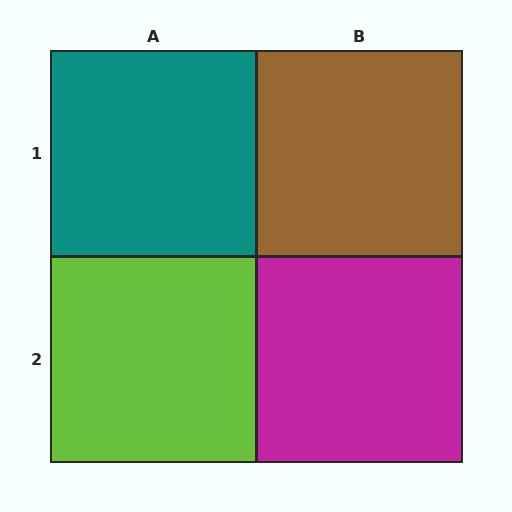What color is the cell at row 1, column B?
Brown.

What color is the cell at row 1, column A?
Teal.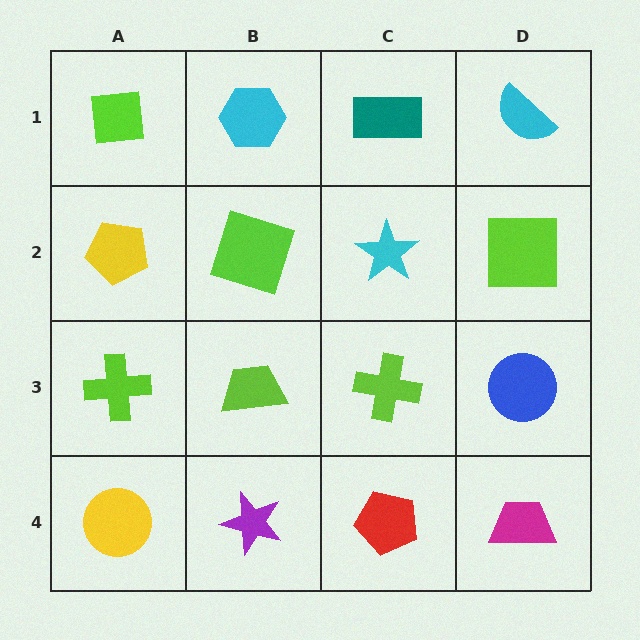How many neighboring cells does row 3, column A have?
3.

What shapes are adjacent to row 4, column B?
A lime trapezoid (row 3, column B), a yellow circle (row 4, column A), a red pentagon (row 4, column C).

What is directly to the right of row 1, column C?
A cyan semicircle.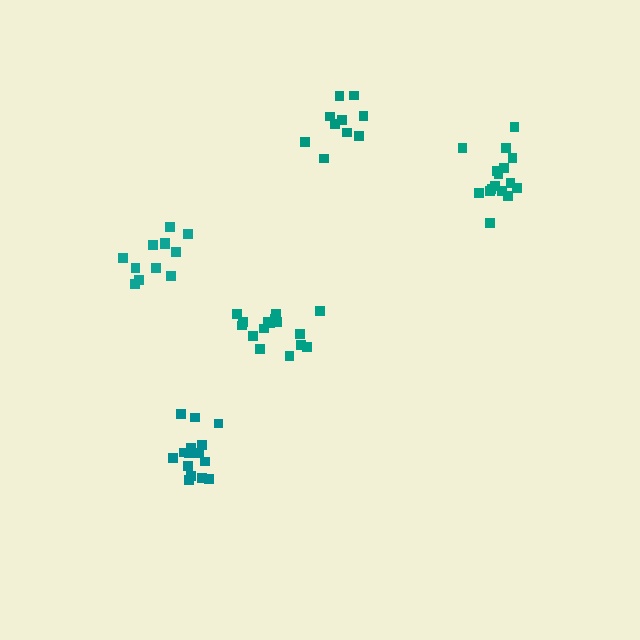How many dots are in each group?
Group 1: 16 dots, Group 2: 16 dots, Group 3: 16 dots, Group 4: 10 dots, Group 5: 12 dots (70 total).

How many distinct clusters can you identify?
There are 5 distinct clusters.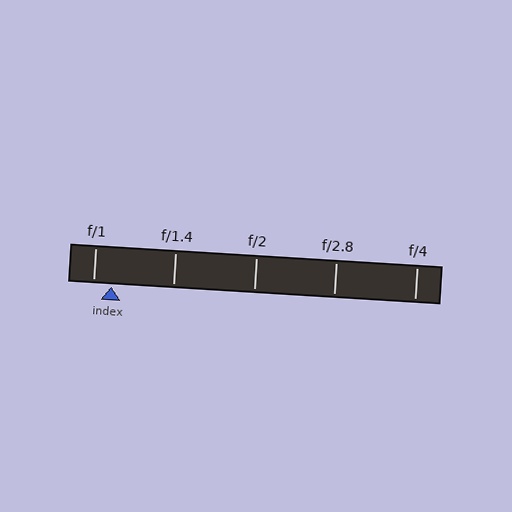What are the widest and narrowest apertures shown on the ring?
The widest aperture shown is f/1 and the narrowest is f/4.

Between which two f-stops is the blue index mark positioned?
The index mark is between f/1 and f/1.4.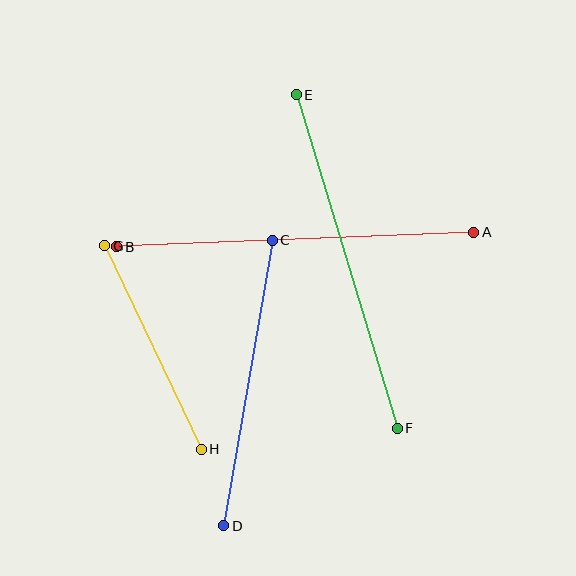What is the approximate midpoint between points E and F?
The midpoint is at approximately (347, 261) pixels.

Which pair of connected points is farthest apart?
Points A and B are farthest apart.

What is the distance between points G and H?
The distance is approximately 225 pixels.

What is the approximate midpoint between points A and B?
The midpoint is at approximately (295, 240) pixels.